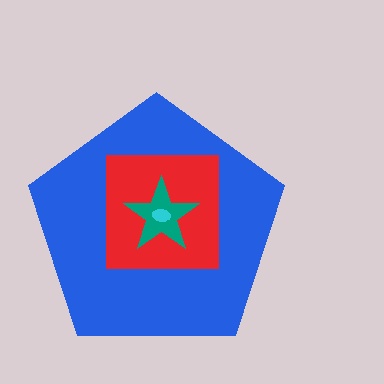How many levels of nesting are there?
4.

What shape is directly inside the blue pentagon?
The red square.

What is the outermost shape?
The blue pentagon.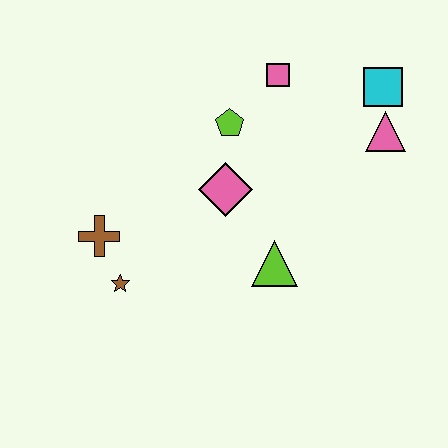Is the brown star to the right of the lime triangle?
No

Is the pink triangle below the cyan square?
Yes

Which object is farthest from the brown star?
The cyan square is farthest from the brown star.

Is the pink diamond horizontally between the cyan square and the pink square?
No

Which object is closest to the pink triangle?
The cyan square is closest to the pink triangle.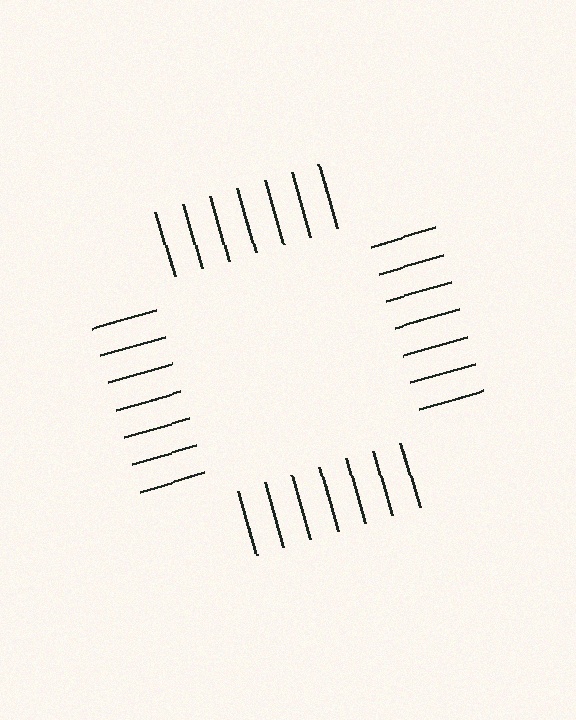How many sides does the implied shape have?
4 sides — the line-ends trace a square.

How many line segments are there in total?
28 — 7 along each of the 4 edges.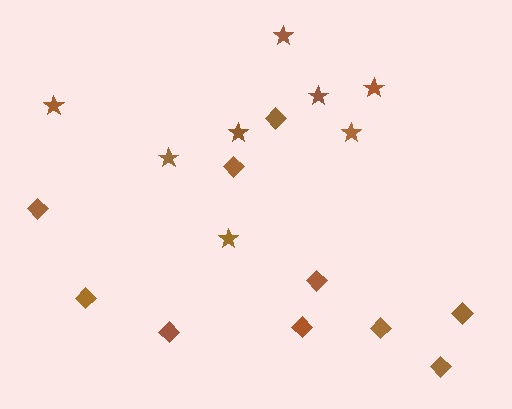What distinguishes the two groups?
There are 2 groups: one group of diamonds (10) and one group of stars (8).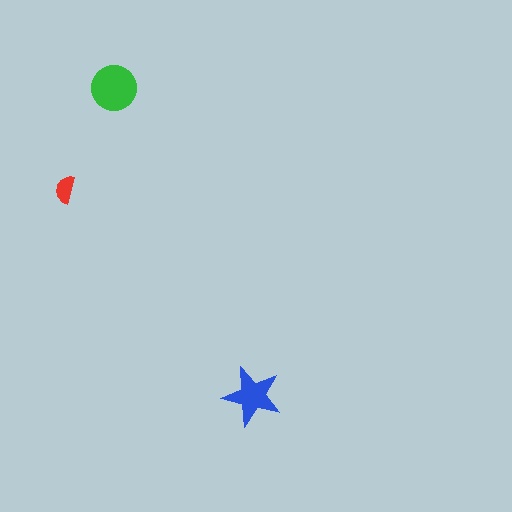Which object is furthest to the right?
The blue star is rightmost.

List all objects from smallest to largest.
The red semicircle, the blue star, the green circle.